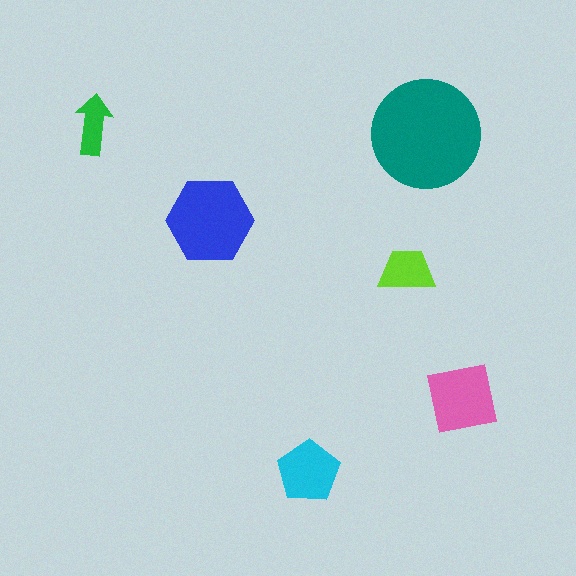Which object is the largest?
The teal circle.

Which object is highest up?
The green arrow is topmost.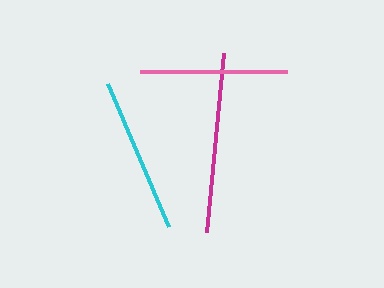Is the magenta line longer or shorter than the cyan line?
The magenta line is longer than the cyan line.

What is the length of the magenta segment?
The magenta segment is approximately 179 pixels long.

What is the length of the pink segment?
The pink segment is approximately 147 pixels long.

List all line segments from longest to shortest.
From longest to shortest: magenta, cyan, pink.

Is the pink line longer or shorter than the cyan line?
The cyan line is longer than the pink line.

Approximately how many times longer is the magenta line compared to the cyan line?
The magenta line is approximately 1.2 times the length of the cyan line.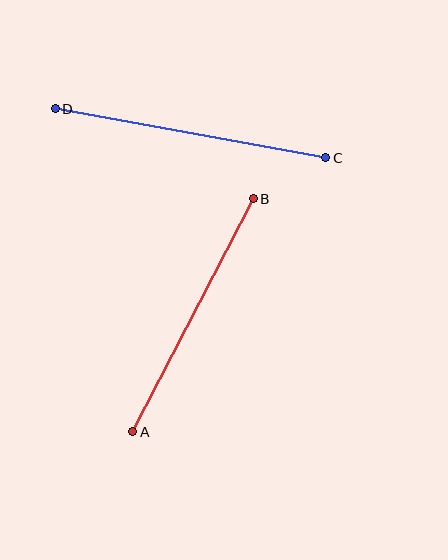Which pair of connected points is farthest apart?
Points C and D are farthest apart.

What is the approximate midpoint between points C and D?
The midpoint is at approximately (191, 133) pixels.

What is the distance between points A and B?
The distance is approximately 262 pixels.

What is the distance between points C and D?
The distance is approximately 275 pixels.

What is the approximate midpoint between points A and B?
The midpoint is at approximately (193, 315) pixels.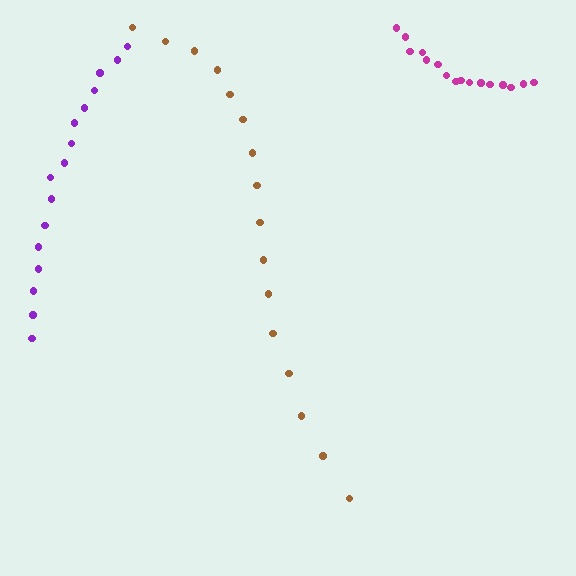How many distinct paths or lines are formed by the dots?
There are 3 distinct paths.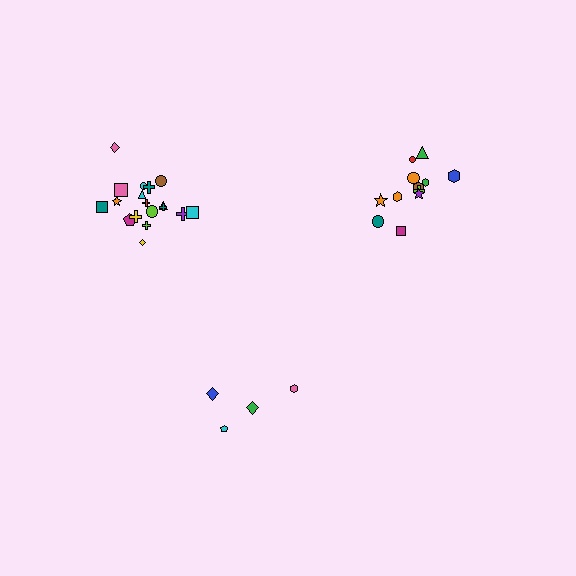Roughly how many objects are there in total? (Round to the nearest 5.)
Roughly 35 objects in total.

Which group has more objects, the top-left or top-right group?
The top-left group.